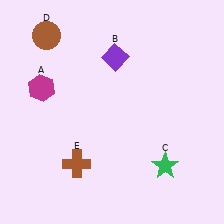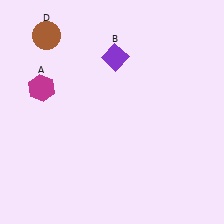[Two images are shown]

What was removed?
The brown cross (E), the green star (C) were removed in Image 2.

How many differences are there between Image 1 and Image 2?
There are 2 differences between the two images.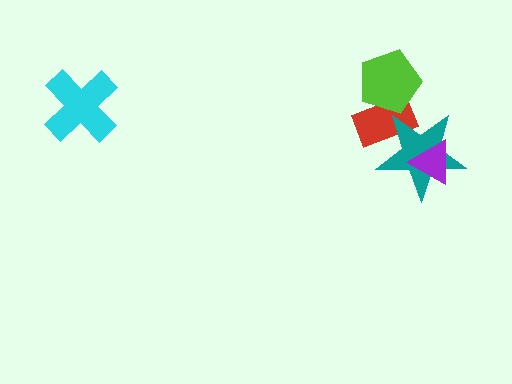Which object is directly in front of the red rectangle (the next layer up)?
The teal star is directly in front of the red rectangle.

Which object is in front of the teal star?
The purple triangle is in front of the teal star.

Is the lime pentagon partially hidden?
No, no other shape covers it.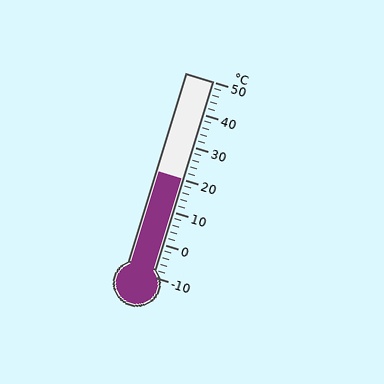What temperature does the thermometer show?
The thermometer shows approximately 20°C.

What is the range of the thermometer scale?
The thermometer scale ranges from -10°C to 50°C.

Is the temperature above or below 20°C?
The temperature is at 20°C.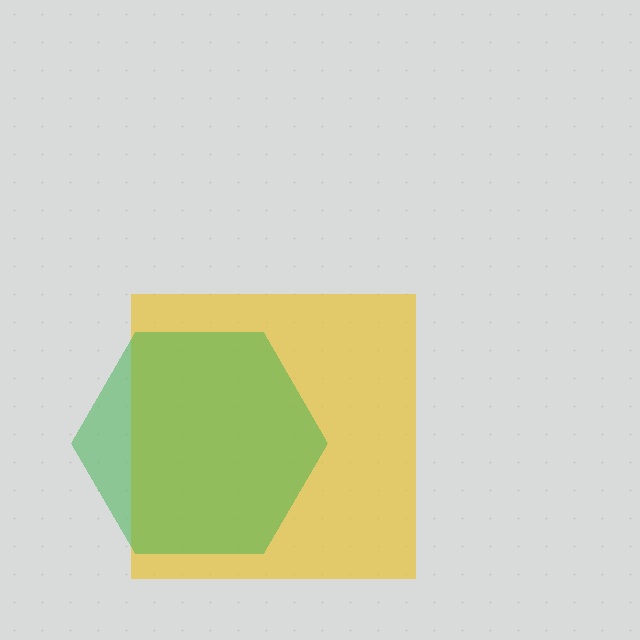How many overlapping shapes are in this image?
There are 2 overlapping shapes in the image.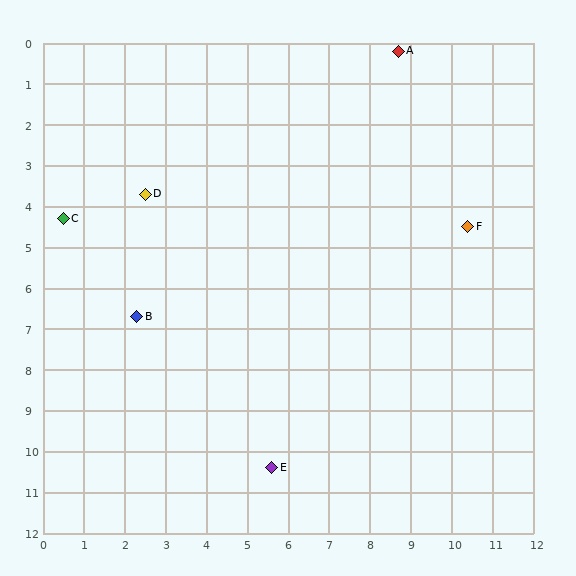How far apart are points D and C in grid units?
Points D and C are about 2.1 grid units apart.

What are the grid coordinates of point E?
Point E is at approximately (5.6, 10.4).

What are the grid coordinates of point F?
Point F is at approximately (10.4, 4.5).